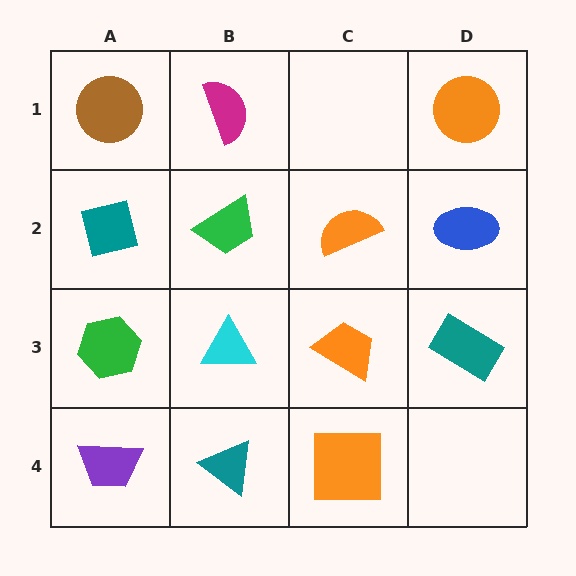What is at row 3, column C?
An orange trapezoid.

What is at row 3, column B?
A cyan triangle.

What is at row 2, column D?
A blue ellipse.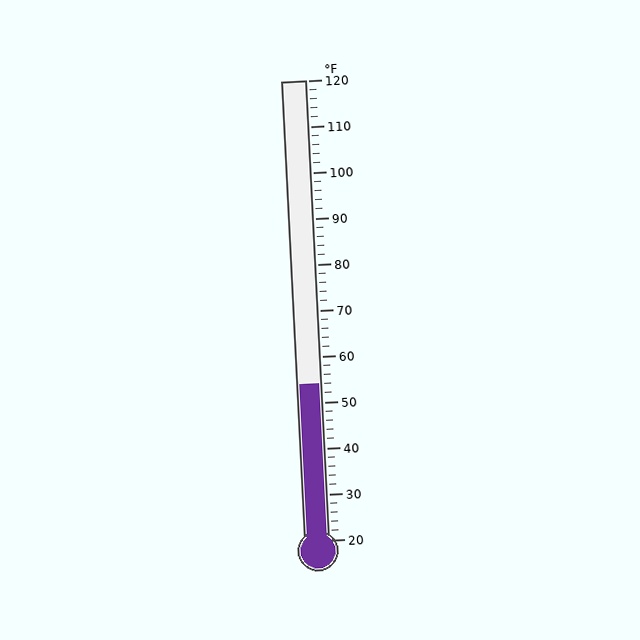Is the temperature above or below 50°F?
The temperature is above 50°F.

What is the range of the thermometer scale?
The thermometer scale ranges from 20°F to 120°F.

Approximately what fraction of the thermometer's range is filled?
The thermometer is filled to approximately 35% of its range.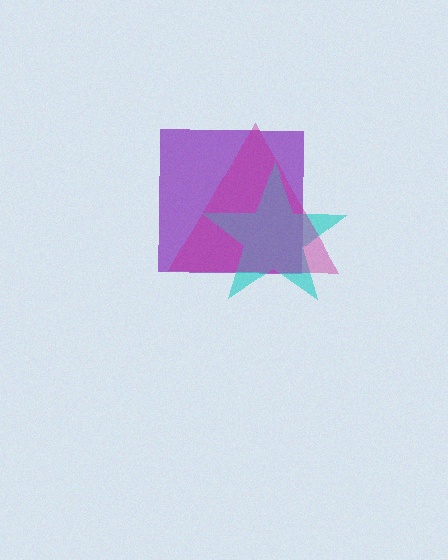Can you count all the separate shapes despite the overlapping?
Yes, there are 3 separate shapes.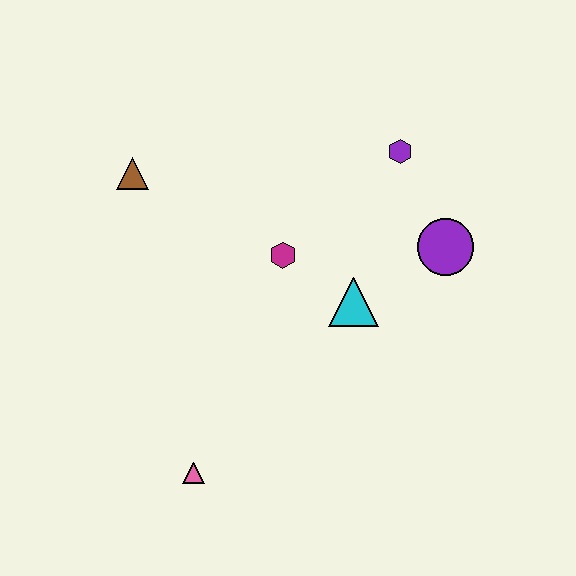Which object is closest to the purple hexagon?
The purple circle is closest to the purple hexagon.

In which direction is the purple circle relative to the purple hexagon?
The purple circle is below the purple hexagon.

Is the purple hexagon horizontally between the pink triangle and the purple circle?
Yes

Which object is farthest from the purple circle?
The pink triangle is farthest from the purple circle.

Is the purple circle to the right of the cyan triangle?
Yes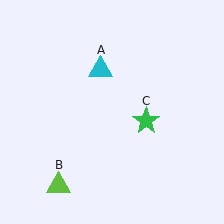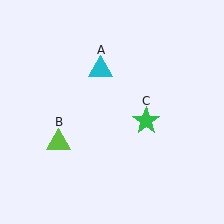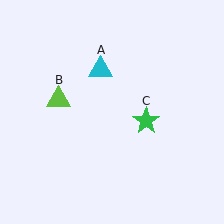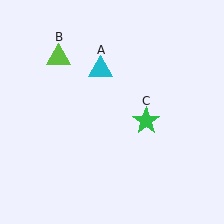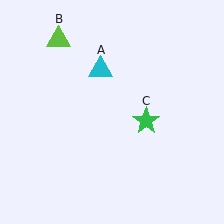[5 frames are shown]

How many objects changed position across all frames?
1 object changed position: lime triangle (object B).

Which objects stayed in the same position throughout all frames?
Cyan triangle (object A) and green star (object C) remained stationary.